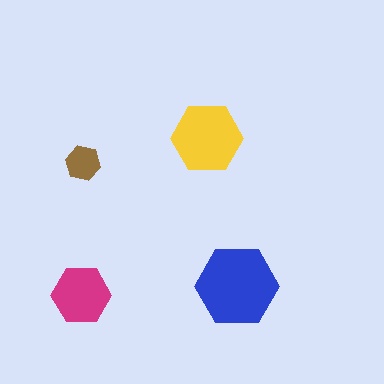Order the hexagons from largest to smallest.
the blue one, the yellow one, the magenta one, the brown one.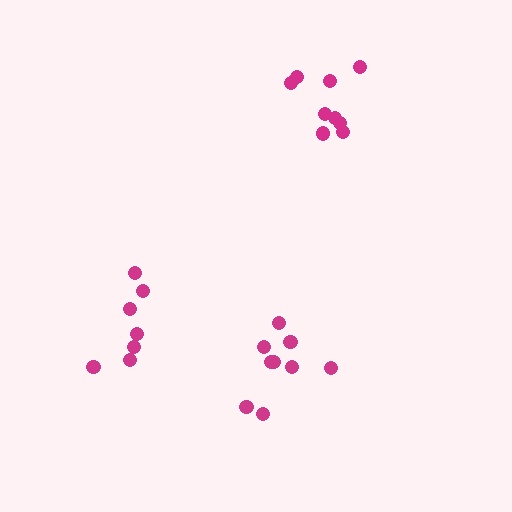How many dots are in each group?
Group 1: 9 dots, Group 2: 9 dots, Group 3: 7 dots (25 total).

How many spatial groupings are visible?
There are 3 spatial groupings.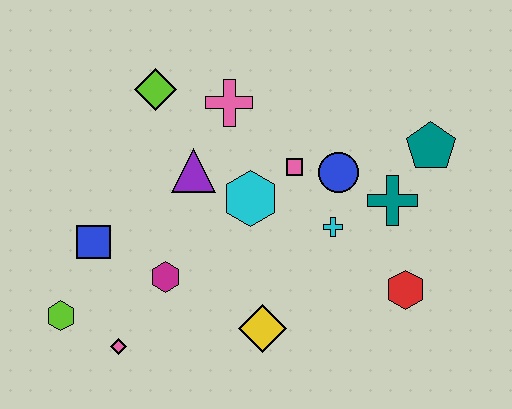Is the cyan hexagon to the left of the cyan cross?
Yes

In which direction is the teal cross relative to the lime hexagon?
The teal cross is to the right of the lime hexagon.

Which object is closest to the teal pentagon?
The teal cross is closest to the teal pentagon.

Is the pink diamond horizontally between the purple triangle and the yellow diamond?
No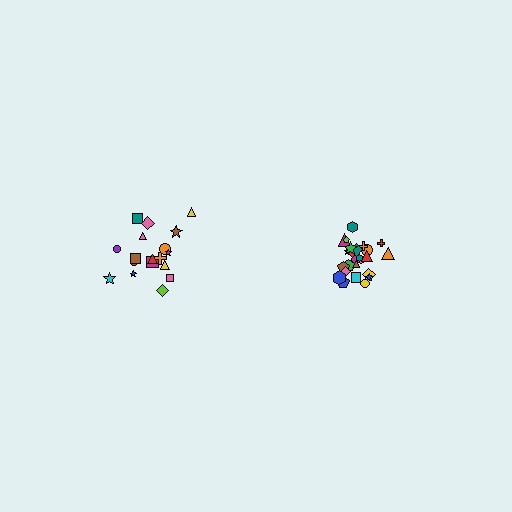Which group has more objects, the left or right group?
The right group.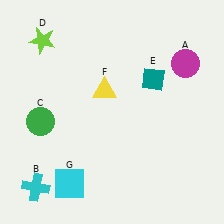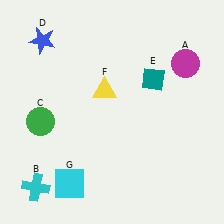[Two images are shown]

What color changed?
The star (D) changed from lime in Image 1 to blue in Image 2.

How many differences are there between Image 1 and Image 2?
There is 1 difference between the two images.